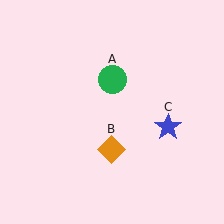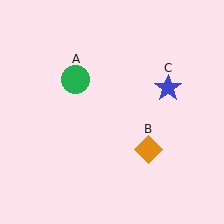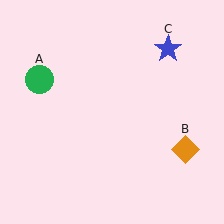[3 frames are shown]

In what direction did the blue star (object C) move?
The blue star (object C) moved up.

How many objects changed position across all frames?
3 objects changed position: green circle (object A), orange diamond (object B), blue star (object C).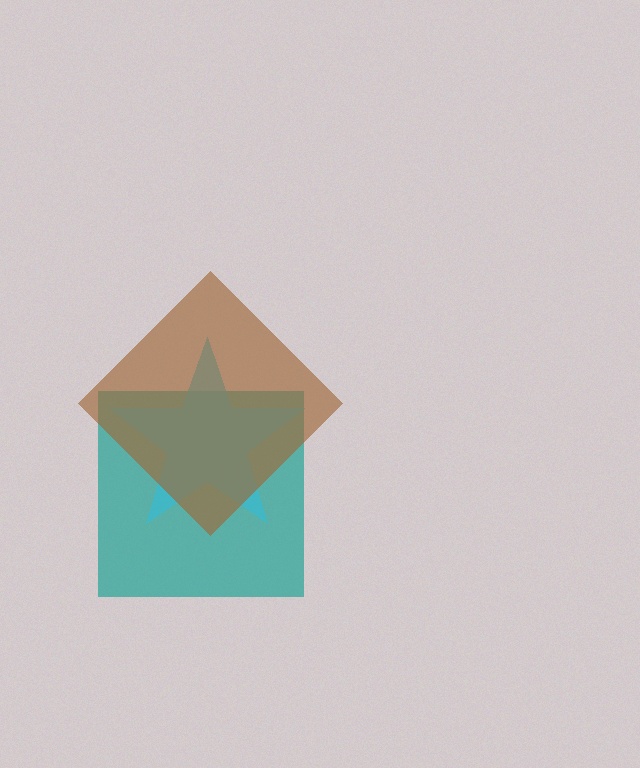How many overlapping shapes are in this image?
There are 3 overlapping shapes in the image.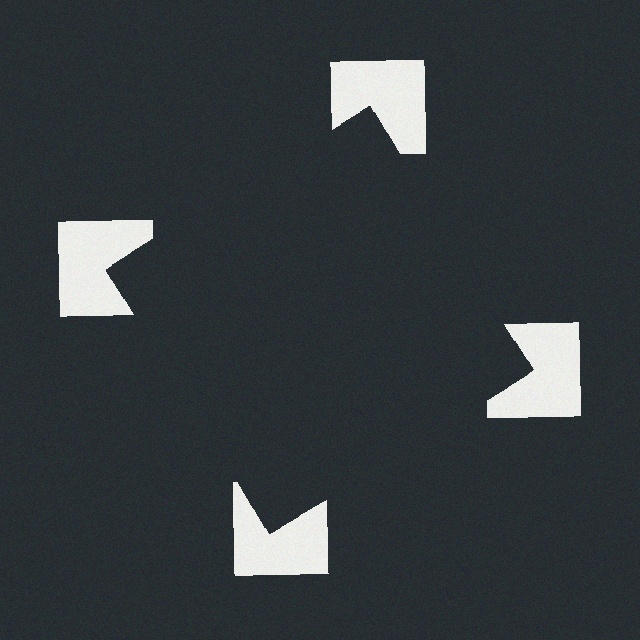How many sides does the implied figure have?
4 sides.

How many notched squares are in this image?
There are 4 — one at each vertex of the illusory square.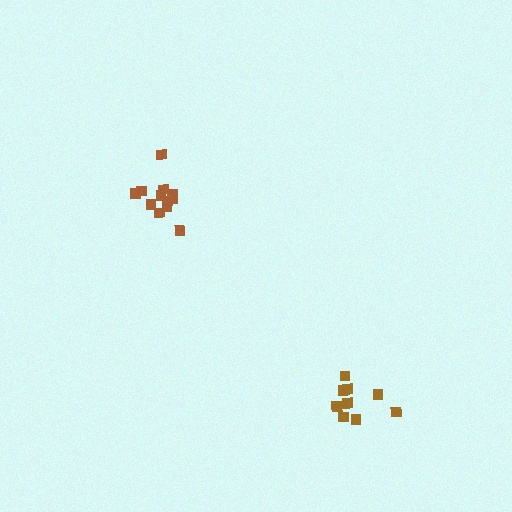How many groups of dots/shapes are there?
There are 2 groups.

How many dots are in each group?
Group 1: 12 dots, Group 2: 9 dots (21 total).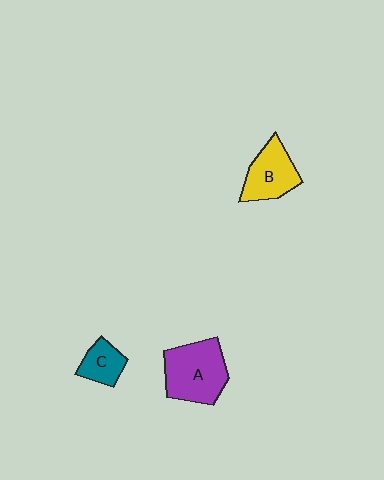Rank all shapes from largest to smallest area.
From largest to smallest: A (purple), B (yellow), C (teal).